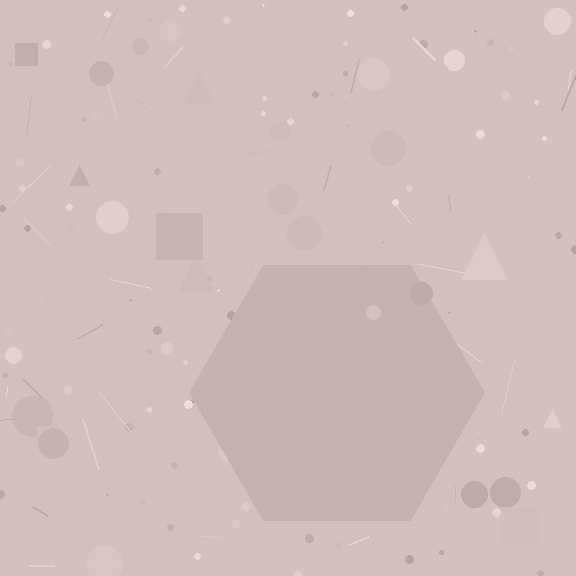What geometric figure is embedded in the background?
A hexagon is embedded in the background.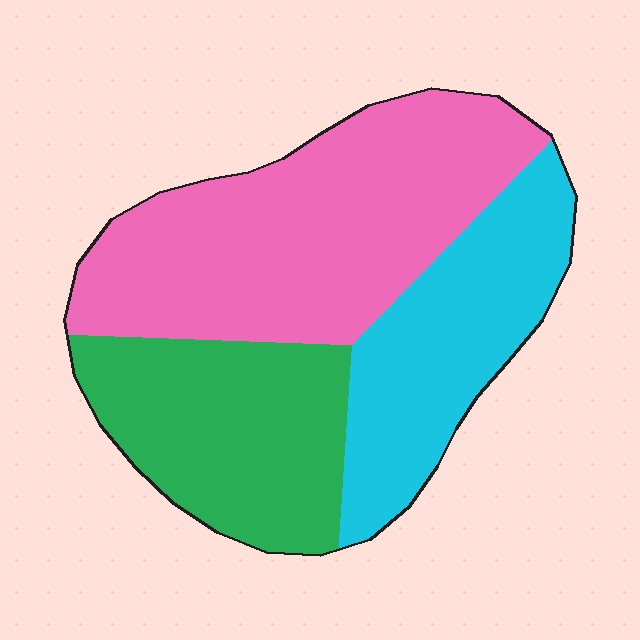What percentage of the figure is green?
Green takes up about one quarter (1/4) of the figure.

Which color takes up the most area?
Pink, at roughly 45%.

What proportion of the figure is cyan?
Cyan covers about 25% of the figure.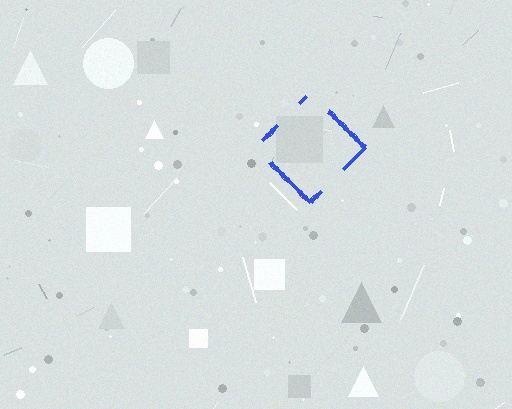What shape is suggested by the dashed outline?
The dashed outline suggests a diamond.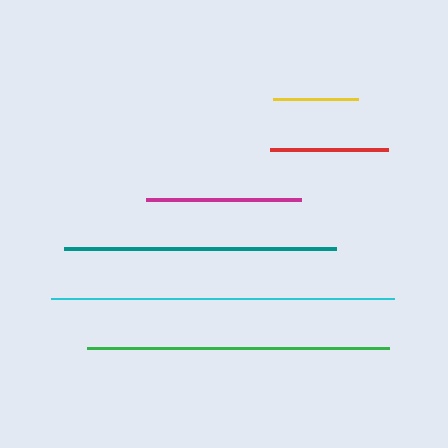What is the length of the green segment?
The green segment is approximately 302 pixels long.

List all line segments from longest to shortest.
From longest to shortest: cyan, green, teal, magenta, red, yellow.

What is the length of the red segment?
The red segment is approximately 117 pixels long.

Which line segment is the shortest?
The yellow line is the shortest at approximately 85 pixels.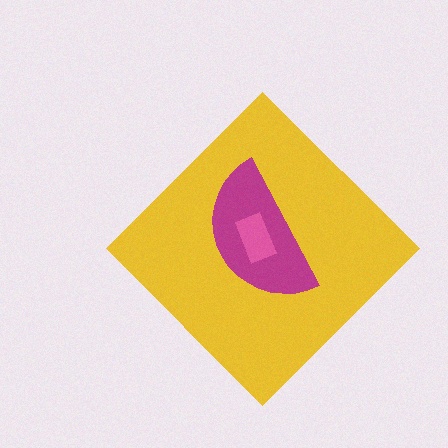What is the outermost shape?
The yellow diamond.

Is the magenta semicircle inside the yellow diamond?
Yes.